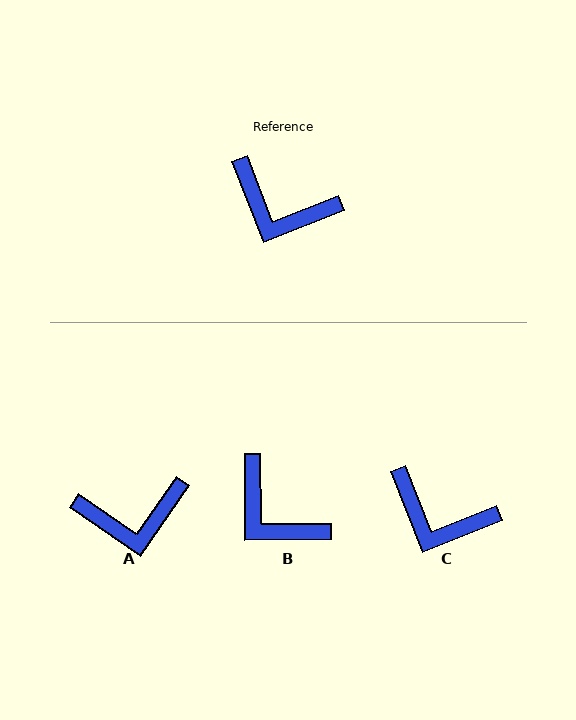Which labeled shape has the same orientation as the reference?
C.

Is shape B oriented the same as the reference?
No, it is off by about 21 degrees.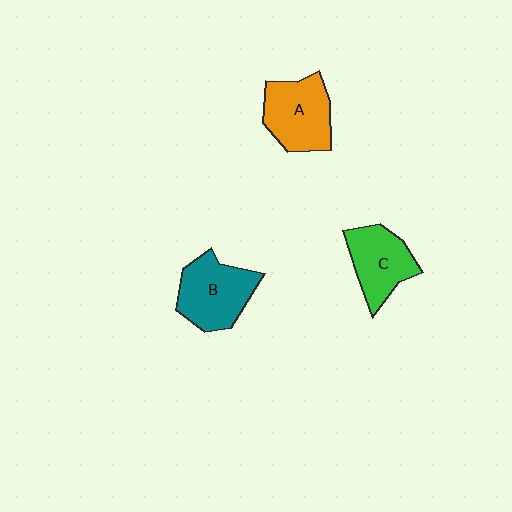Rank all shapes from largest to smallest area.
From largest to smallest: B (teal), A (orange), C (green).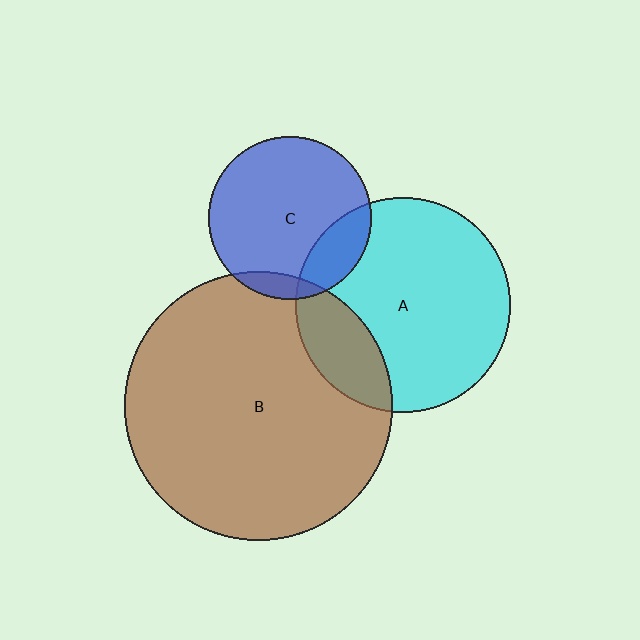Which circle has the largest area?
Circle B (brown).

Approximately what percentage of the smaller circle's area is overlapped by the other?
Approximately 10%.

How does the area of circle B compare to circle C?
Approximately 2.7 times.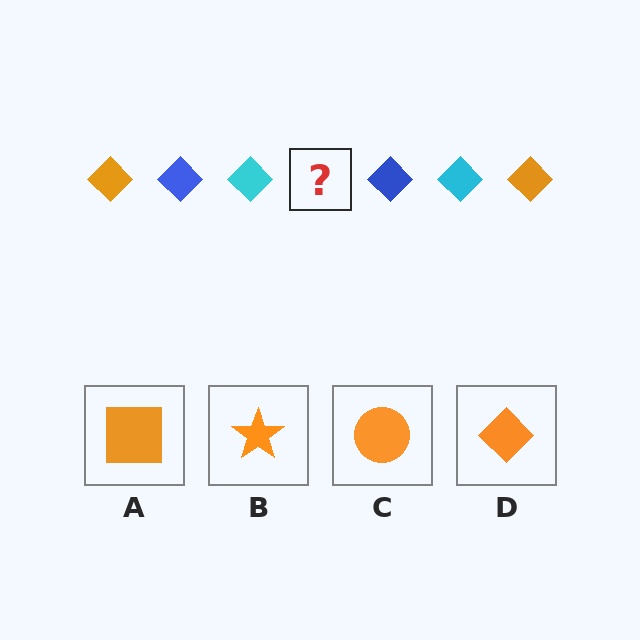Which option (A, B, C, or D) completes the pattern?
D.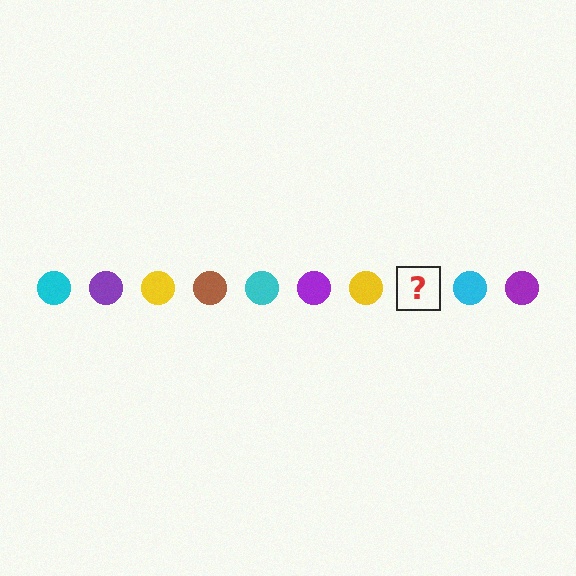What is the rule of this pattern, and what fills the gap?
The rule is that the pattern cycles through cyan, purple, yellow, brown circles. The gap should be filled with a brown circle.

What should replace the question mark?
The question mark should be replaced with a brown circle.